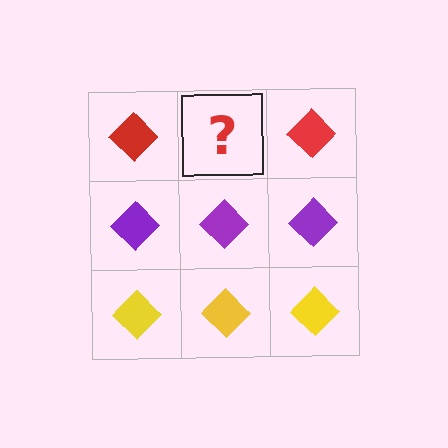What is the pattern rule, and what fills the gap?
The rule is that each row has a consistent color. The gap should be filled with a red diamond.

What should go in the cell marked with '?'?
The missing cell should contain a red diamond.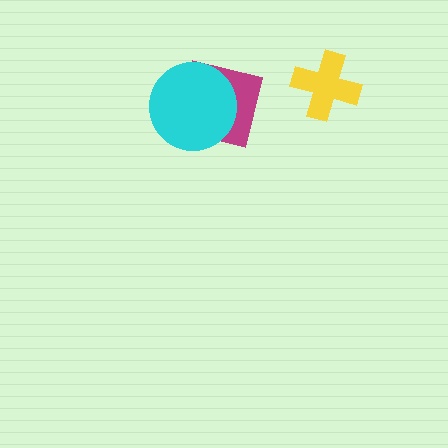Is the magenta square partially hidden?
Yes, it is partially covered by another shape.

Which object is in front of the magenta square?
The cyan circle is in front of the magenta square.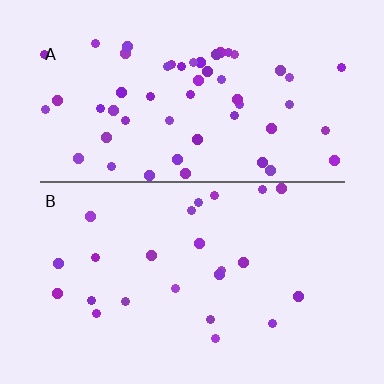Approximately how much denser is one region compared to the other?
Approximately 2.3× — region A over region B.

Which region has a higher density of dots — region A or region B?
A (the top).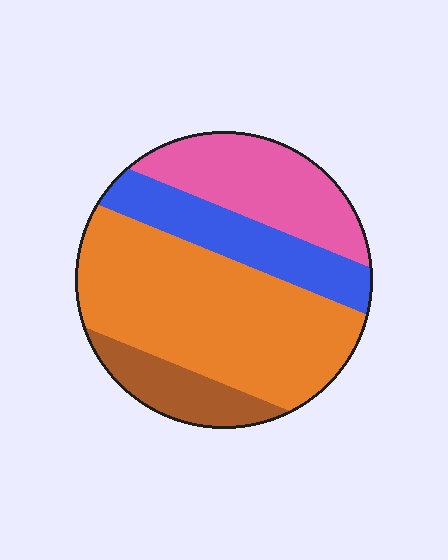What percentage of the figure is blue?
Blue covers 18% of the figure.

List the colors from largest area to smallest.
From largest to smallest: orange, pink, blue, brown.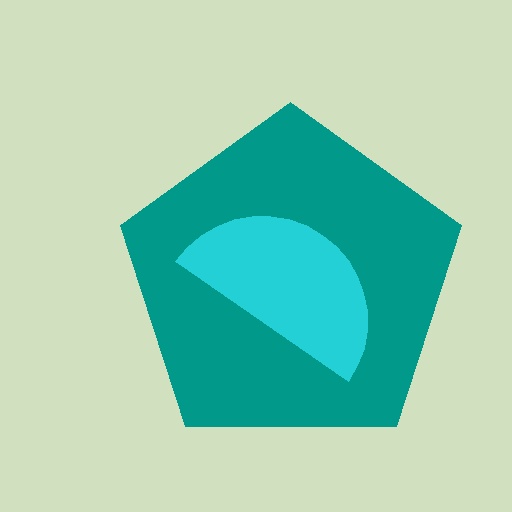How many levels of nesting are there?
2.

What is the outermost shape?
The teal pentagon.